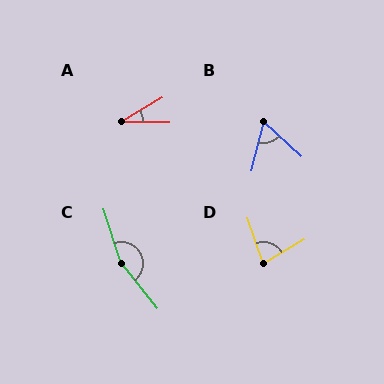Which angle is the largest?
C, at approximately 159 degrees.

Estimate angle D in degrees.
Approximately 78 degrees.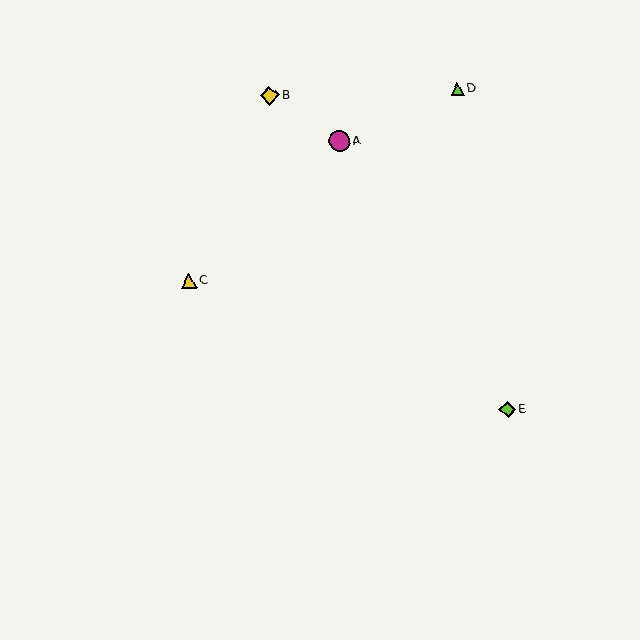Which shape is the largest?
The magenta circle (labeled A) is the largest.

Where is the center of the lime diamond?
The center of the lime diamond is at (507, 409).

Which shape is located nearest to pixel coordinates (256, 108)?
The yellow diamond (labeled B) at (270, 96) is nearest to that location.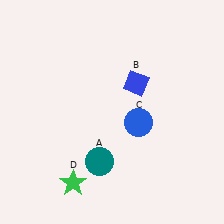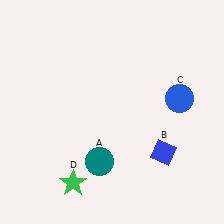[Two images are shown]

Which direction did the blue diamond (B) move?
The blue diamond (B) moved down.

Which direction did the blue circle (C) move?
The blue circle (C) moved right.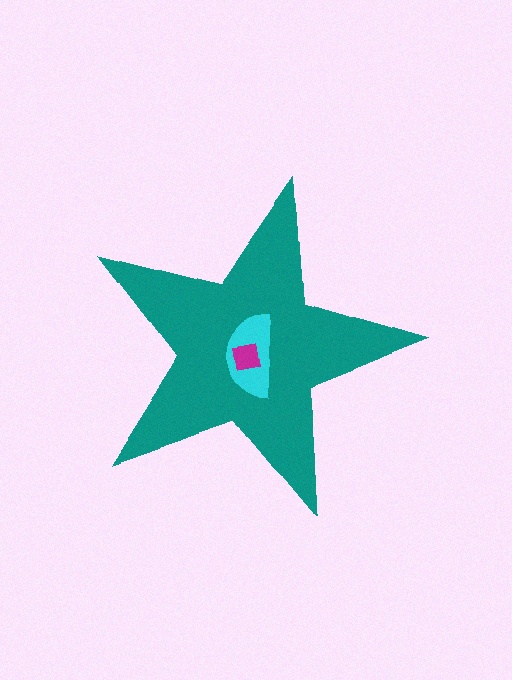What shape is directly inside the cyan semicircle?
The magenta square.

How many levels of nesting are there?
3.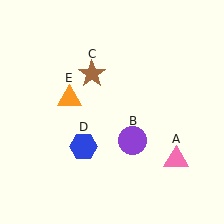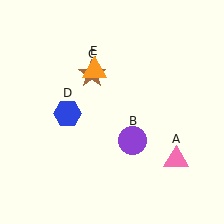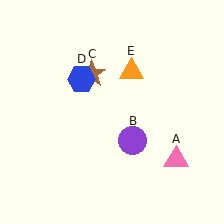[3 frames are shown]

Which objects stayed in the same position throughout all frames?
Pink triangle (object A) and purple circle (object B) and brown star (object C) remained stationary.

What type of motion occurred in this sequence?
The blue hexagon (object D), orange triangle (object E) rotated clockwise around the center of the scene.